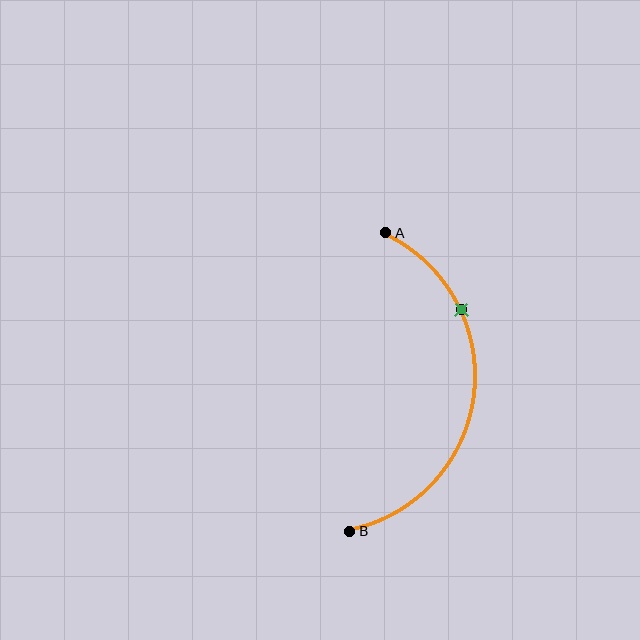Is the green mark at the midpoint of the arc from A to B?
No. The green mark lies on the arc but is closer to endpoint A. The arc midpoint would be at the point on the curve equidistant along the arc from both A and B.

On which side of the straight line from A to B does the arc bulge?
The arc bulges to the right of the straight line connecting A and B.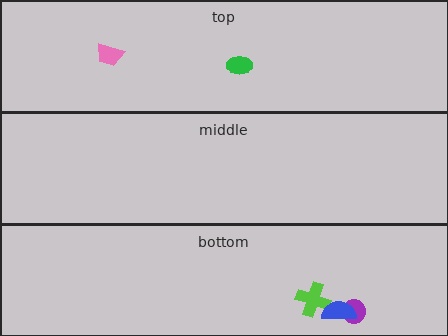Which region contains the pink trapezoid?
The top region.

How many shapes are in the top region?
2.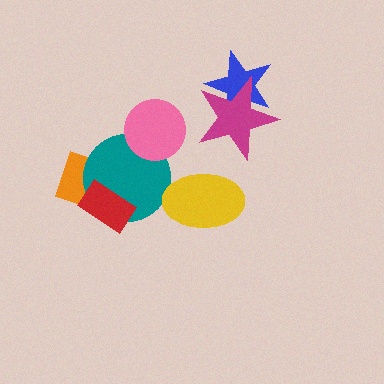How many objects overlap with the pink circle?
1 object overlaps with the pink circle.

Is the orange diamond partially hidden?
Yes, it is partially covered by another shape.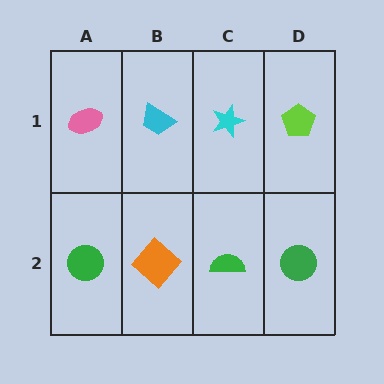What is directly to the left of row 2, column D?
A green semicircle.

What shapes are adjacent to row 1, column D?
A green circle (row 2, column D), a cyan star (row 1, column C).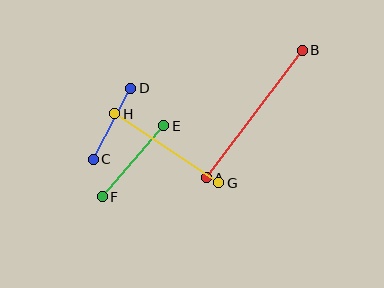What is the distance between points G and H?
The distance is approximately 125 pixels.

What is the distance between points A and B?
The distance is approximately 160 pixels.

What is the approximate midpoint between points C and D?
The midpoint is at approximately (112, 124) pixels.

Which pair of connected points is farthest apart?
Points A and B are farthest apart.